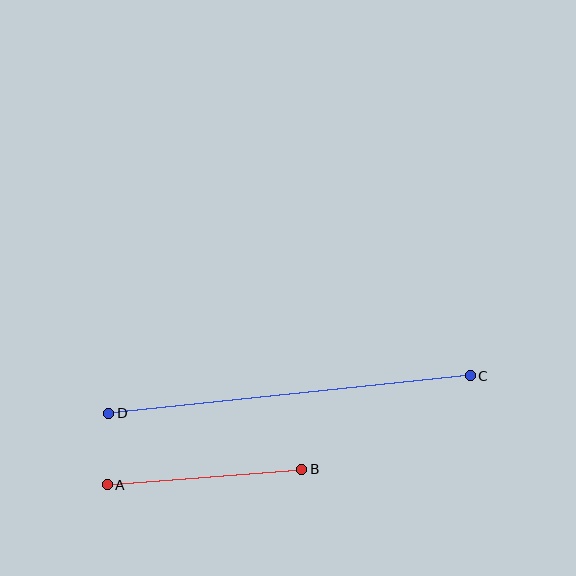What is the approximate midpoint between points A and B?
The midpoint is at approximately (205, 477) pixels.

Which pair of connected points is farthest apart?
Points C and D are farthest apart.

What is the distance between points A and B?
The distance is approximately 195 pixels.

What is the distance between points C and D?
The distance is approximately 364 pixels.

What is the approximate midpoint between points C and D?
The midpoint is at approximately (290, 395) pixels.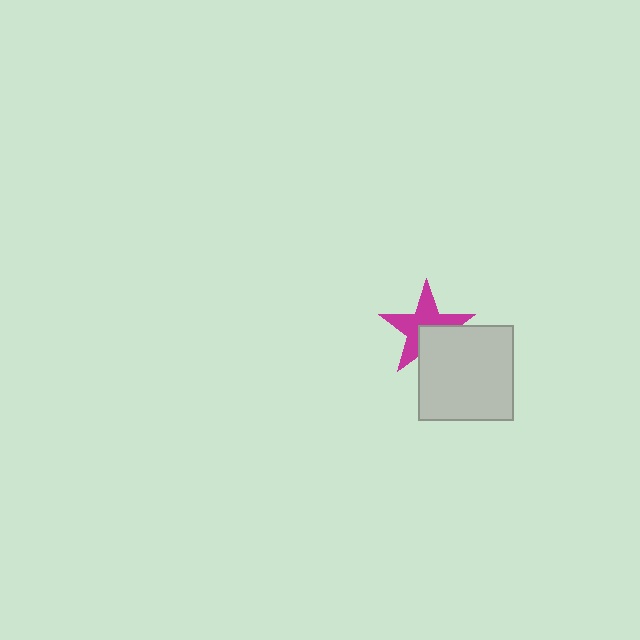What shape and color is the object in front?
The object in front is a light gray square.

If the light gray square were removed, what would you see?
You would see the complete magenta star.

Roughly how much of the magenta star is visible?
About half of it is visible (roughly 64%).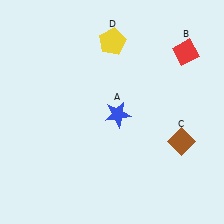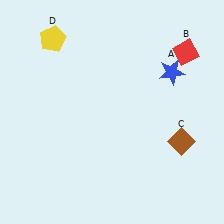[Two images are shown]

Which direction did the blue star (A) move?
The blue star (A) moved right.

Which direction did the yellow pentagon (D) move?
The yellow pentagon (D) moved left.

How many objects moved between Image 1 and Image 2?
2 objects moved between the two images.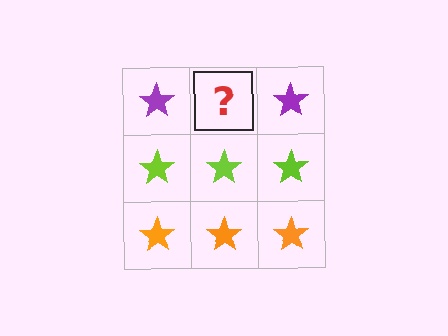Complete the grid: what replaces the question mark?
The question mark should be replaced with a purple star.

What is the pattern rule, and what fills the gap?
The rule is that each row has a consistent color. The gap should be filled with a purple star.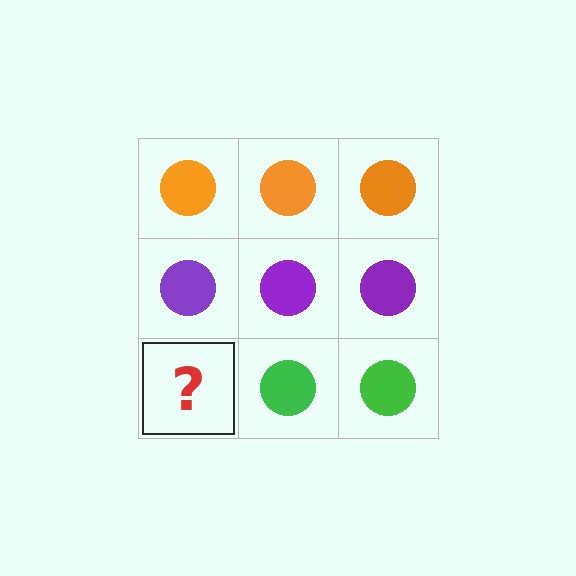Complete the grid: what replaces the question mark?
The question mark should be replaced with a green circle.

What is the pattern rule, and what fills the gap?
The rule is that each row has a consistent color. The gap should be filled with a green circle.